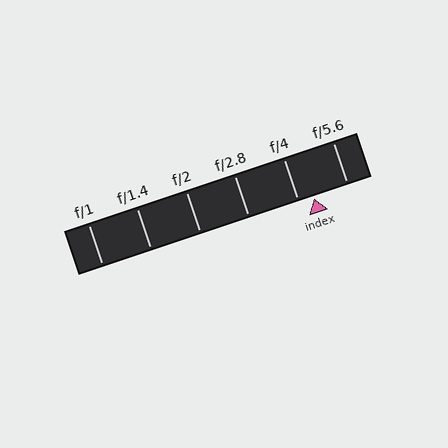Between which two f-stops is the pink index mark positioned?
The index mark is between f/4 and f/5.6.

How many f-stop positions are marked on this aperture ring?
There are 6 f-stop positions marked.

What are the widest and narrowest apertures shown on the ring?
The widest aperture shown is f/1 and the narrowest is f/5.6.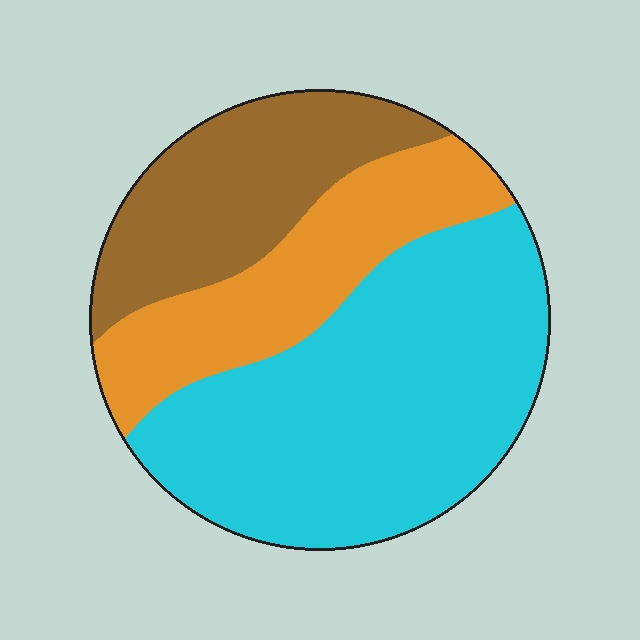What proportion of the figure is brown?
Brown covers about 25% of the figure.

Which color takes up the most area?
Cyan, at roughly 50%.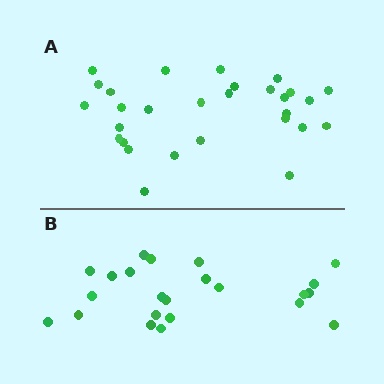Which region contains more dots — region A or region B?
Region A (the top region) has more dots.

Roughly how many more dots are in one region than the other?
Region A has about 6 more dots than region B.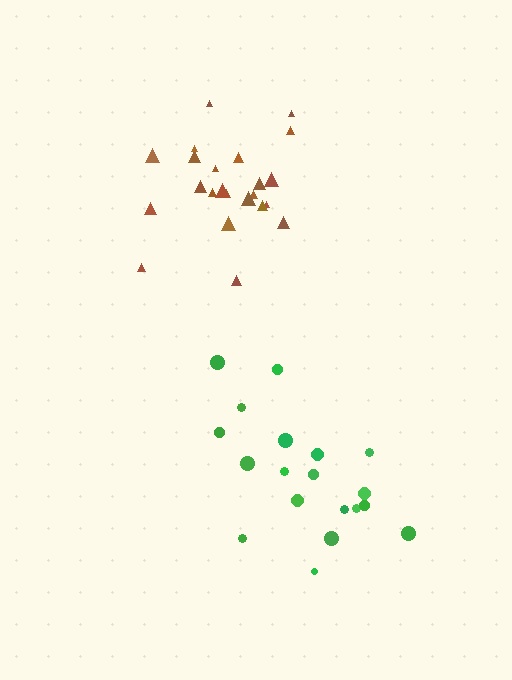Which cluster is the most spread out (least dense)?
Green.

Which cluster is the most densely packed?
Brown.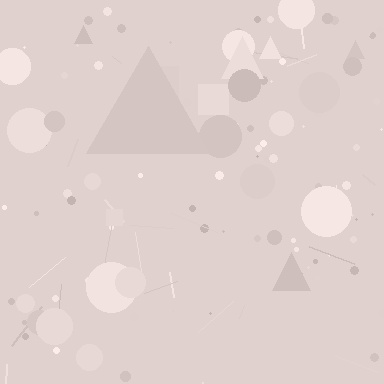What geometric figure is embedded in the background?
A triangle is embedded in the background.